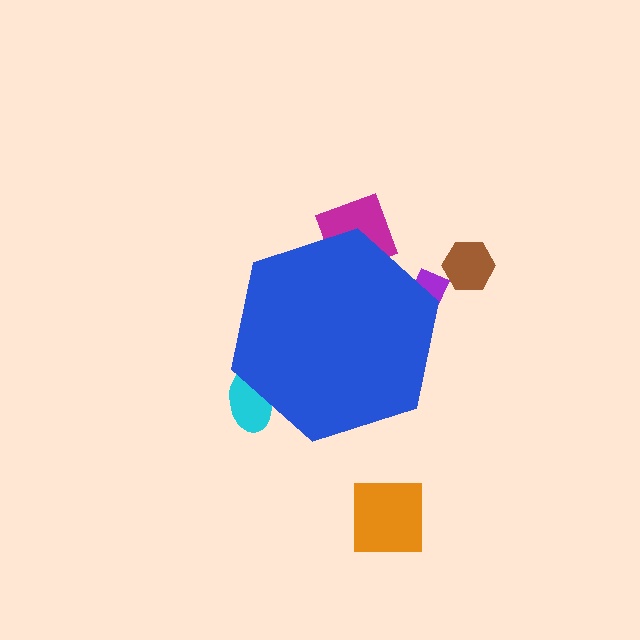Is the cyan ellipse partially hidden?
Yes, the cyan ellipse is partially hidden behind the blue hexagon.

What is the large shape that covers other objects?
A blue hexagon.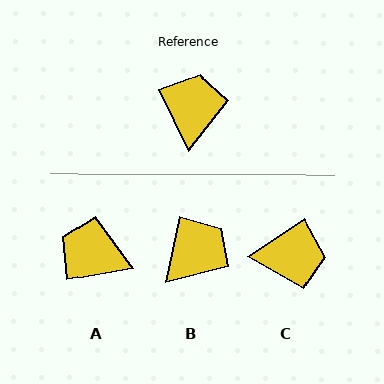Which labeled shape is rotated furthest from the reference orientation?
C, about 82 degrees away.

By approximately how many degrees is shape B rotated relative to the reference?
Approximately 38 degrees clockwise.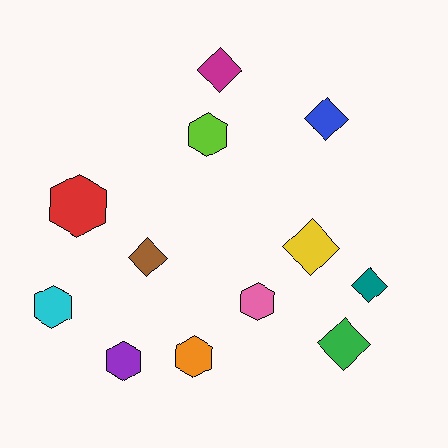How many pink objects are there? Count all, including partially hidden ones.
There is 1 pink object.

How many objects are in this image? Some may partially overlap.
There are 12 objects.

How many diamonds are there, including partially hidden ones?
There are 6 diamonds.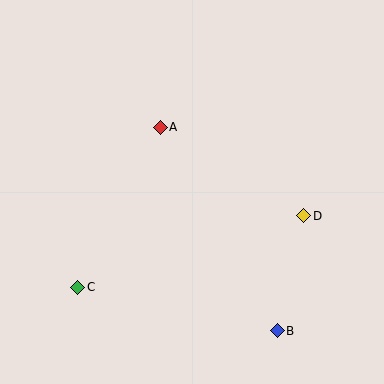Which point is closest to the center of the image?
Point A at (160, 127) is closest to the center.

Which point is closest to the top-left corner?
Point A is closest to the top-left corner.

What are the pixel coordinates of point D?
Point D is at (304, 216).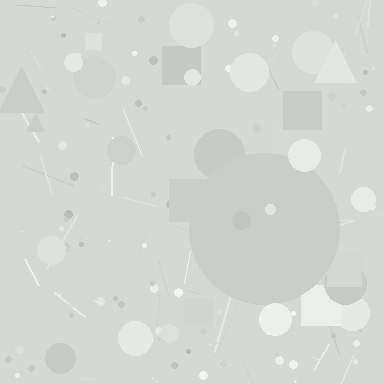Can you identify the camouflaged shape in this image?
The camouflaged shape is a circle.